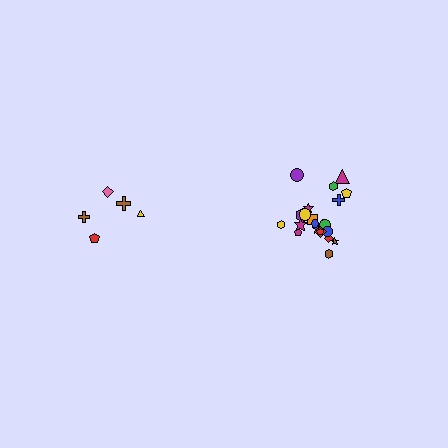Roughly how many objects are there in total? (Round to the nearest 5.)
Roughly 25 objects in total.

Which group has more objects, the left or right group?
The right group.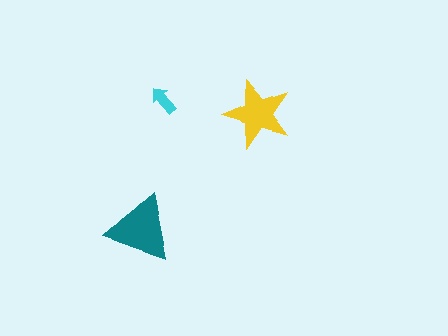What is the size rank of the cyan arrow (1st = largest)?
3rd.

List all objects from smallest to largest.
The cyan arrow, the yellow star, the teal triangle.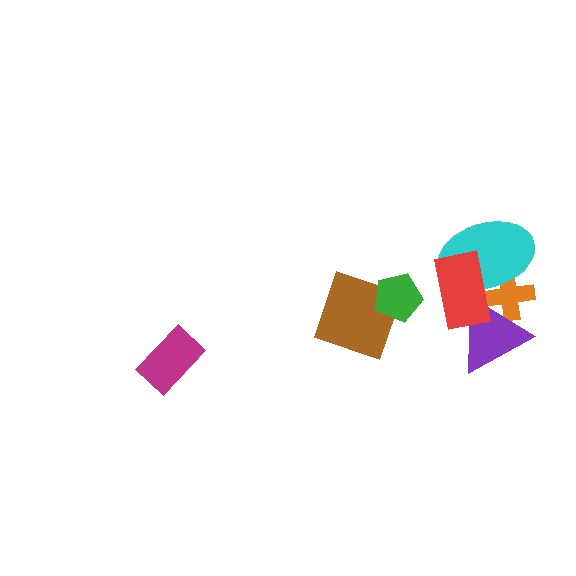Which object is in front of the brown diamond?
The green pentagon is in front of the brown diamond.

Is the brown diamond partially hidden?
Yes, it is partially covered by another shape.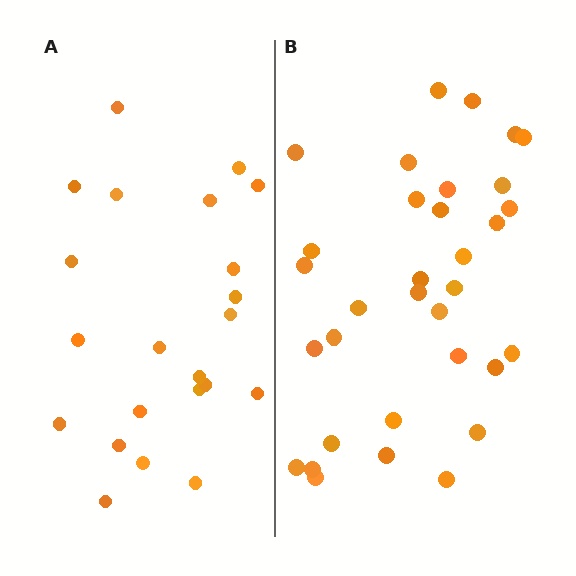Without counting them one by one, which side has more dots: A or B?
Region B (the right region) has more dots.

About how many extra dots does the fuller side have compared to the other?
Region B has roughly 12 or so more dots than region A.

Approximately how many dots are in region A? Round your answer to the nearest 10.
About 20 dots. (The exact count is 22, which rounds to 20.)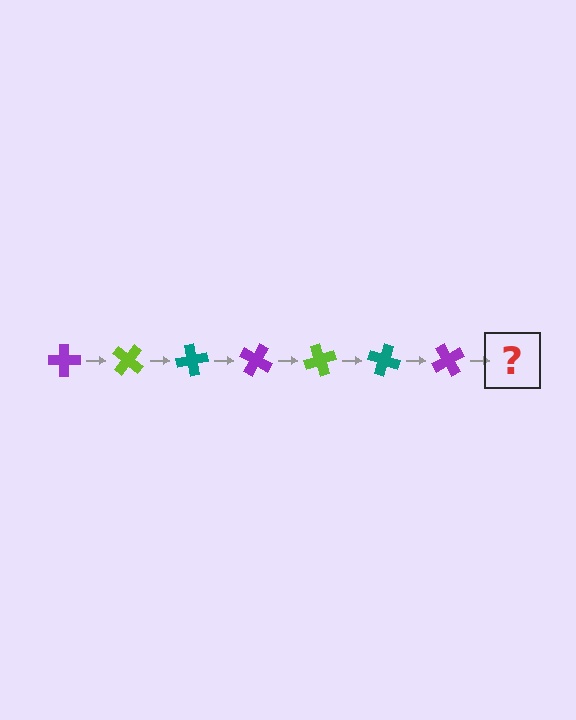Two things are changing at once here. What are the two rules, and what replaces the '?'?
The two rules are that it rotates 40 degrees each step and the color cycles through purple, lime, and teal. The '?' should be a lime cross, rotated 280 degrees from the start.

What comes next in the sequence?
The next element should be a lime cross, rotated 280 degrees from the start.